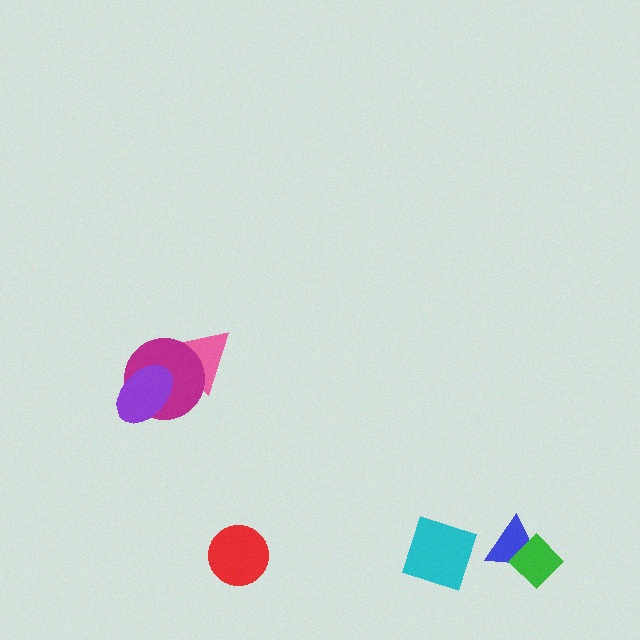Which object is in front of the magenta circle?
The purple ellipse is in front of the magenta circle.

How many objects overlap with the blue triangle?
1 object overlaps with the blue triangle.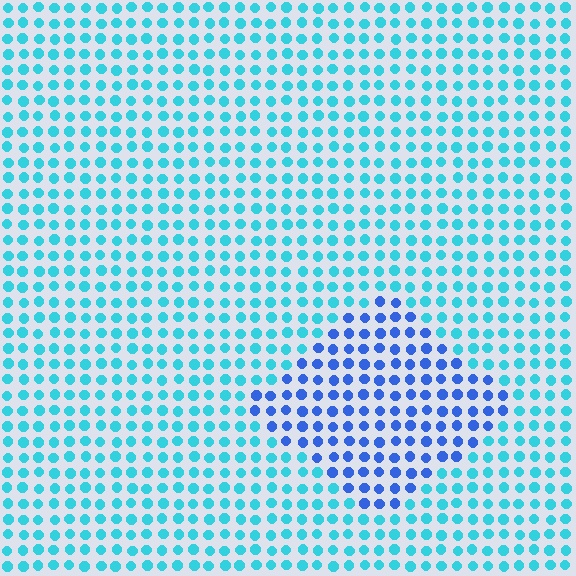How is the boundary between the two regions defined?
The boundary is defined purely by a slight shift in hue (about 38 degrees). Spacing, size, and orientation are identical on both sides.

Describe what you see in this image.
The image is filled with small cyan elements in a uniform arrangement. A diamond-shaped region is visible where the elements are tinted to a slightly different hue, forming a subtle color boundary.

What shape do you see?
I see a diamond.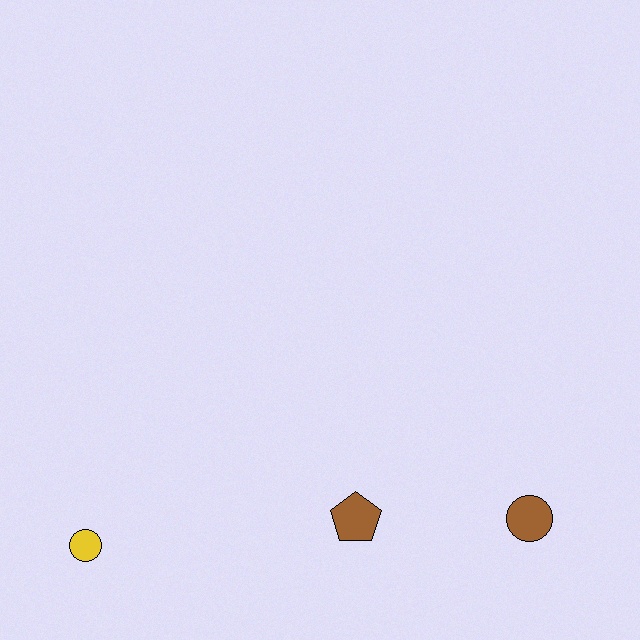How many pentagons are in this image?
There is 1 pentagon.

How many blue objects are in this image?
There are no blue objects.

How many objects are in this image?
There are 3 objects.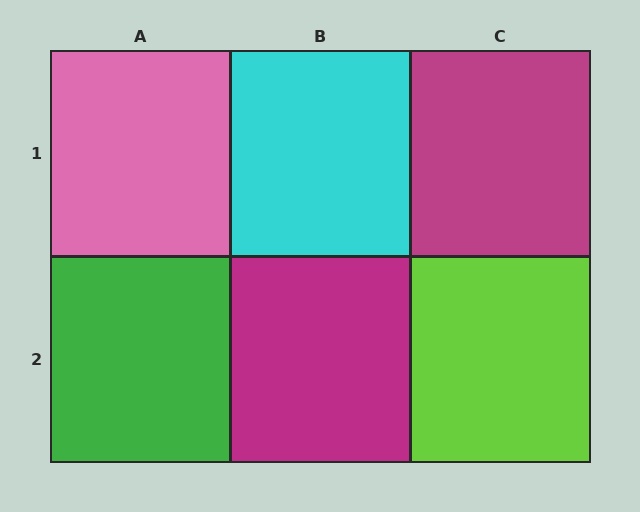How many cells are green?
1 cell is green.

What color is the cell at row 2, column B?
Magenta.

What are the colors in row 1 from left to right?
Pink, cyan, magenta.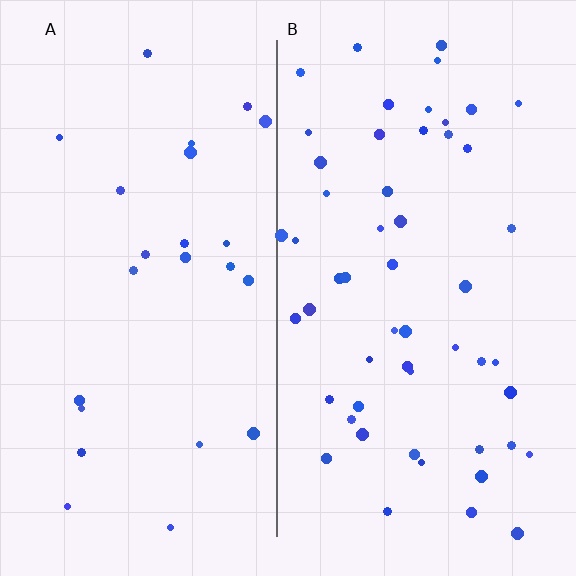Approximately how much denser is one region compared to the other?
Approximately 2.2× — region B over region A.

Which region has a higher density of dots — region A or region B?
B (the right).